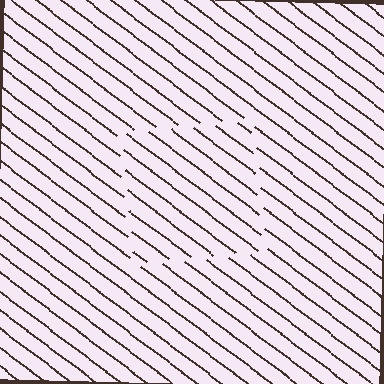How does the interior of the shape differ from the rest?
The interior of the shape contains the same grating, shifted by half a period — the contour is defined by the phase discontinuity where line-ends from the inner and outer gratings abut.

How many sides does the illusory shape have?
4 sides — the line-ends trace a square.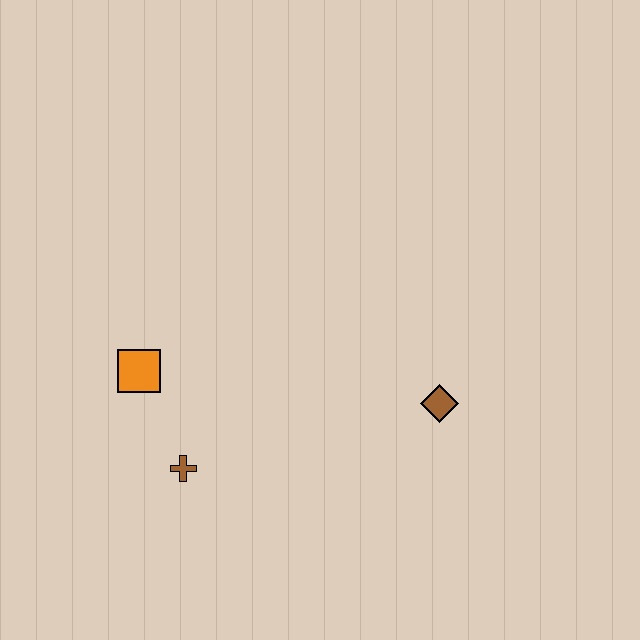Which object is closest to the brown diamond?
The brown cross is closest to the brown diamond.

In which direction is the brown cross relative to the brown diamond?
The brown cross is to the left of the brown diamond.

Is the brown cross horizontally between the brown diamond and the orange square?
Yes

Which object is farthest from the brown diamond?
The orange square is farthest from the brown diamond.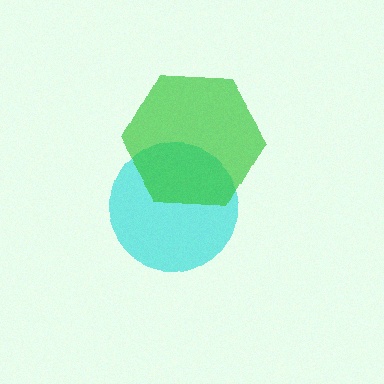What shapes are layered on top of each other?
The layered shapes are: a cyan circle, a green hexagon.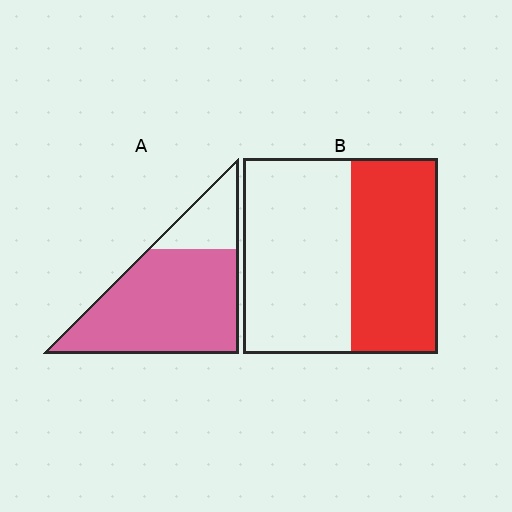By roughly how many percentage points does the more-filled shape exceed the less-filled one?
By roughly 35 percentage points (A over B).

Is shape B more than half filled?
No.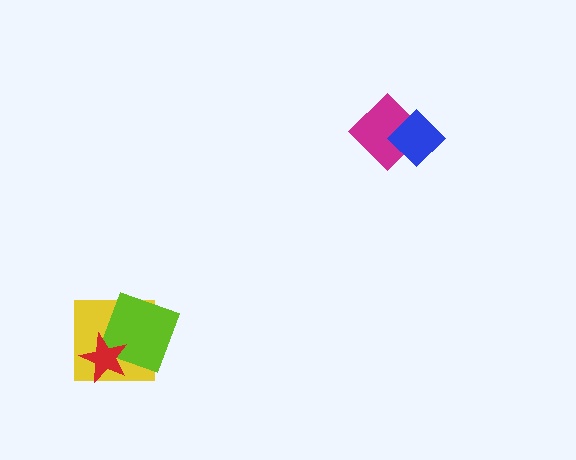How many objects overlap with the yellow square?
2 objects overlap with the yellow square.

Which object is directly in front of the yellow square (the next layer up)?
The lime diamond is directly in front of the yellow square.